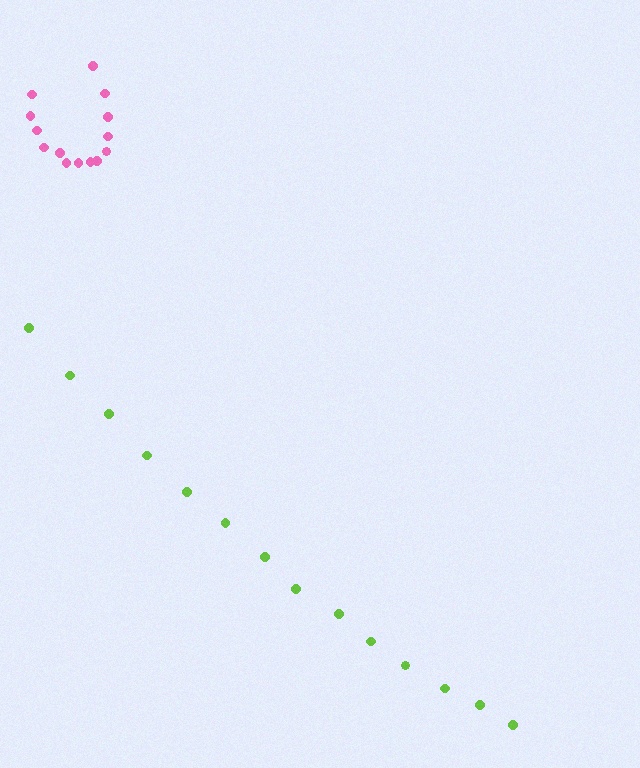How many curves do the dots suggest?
There are 2 distinct paths.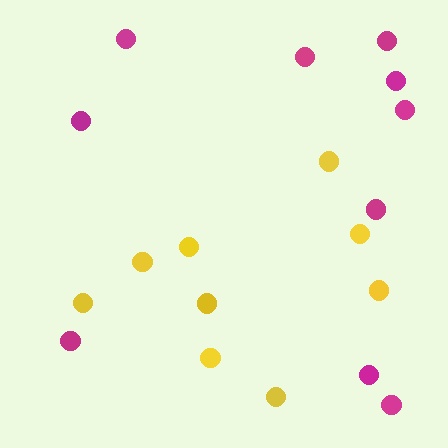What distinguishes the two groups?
There are 2 groups: one group of yellow circles (9) and one group of magenta circles (10).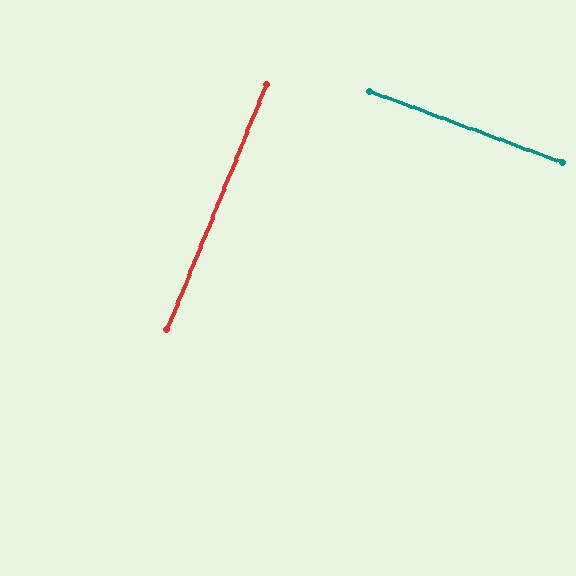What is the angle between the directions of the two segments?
Approximately 88 degrees.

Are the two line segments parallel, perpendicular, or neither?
Perpendicular — they meet at approximately 88°.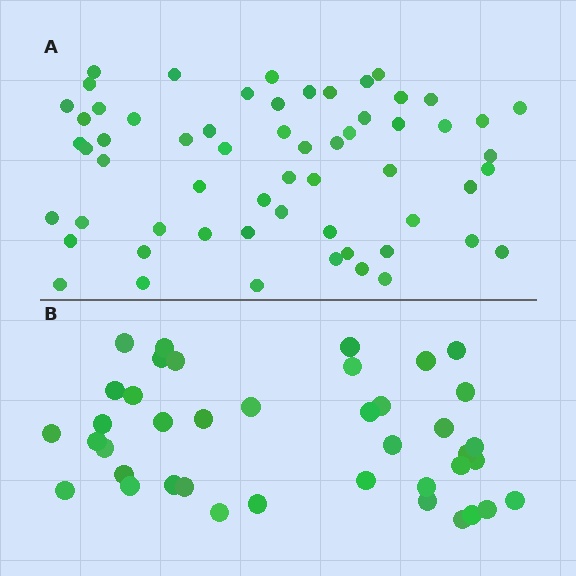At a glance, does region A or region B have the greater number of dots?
Region A (the top region) has more dots.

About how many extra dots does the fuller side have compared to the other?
Region A has approximately 20 more dots than region B.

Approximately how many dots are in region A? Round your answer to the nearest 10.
About 60 dots.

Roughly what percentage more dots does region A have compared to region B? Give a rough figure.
About 50% more.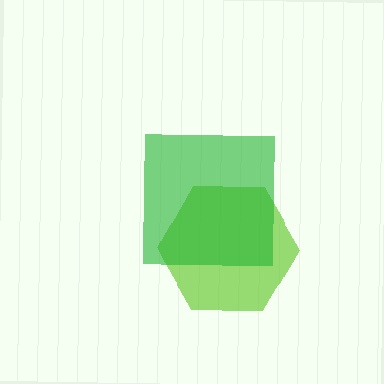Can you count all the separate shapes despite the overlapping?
Yes, there are 2 separate shapes.